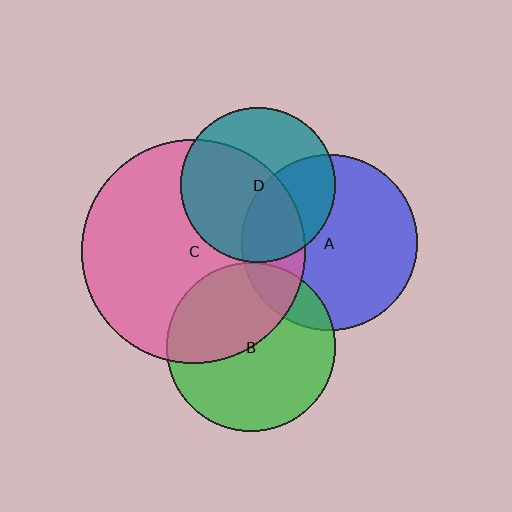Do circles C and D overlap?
Yes.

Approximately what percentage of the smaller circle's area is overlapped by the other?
Approximately 60%.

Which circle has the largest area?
Circle C (pink).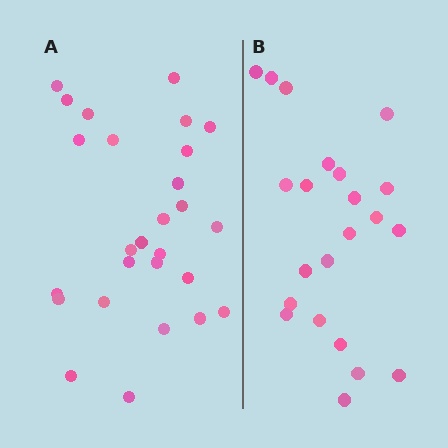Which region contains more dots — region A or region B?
Region A (the left region) has more dots.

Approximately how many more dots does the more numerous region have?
Region A has about 5 more dots than region B.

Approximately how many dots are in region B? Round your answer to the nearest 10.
About 20 dots. (The exact count is 22, which rounds to 20.)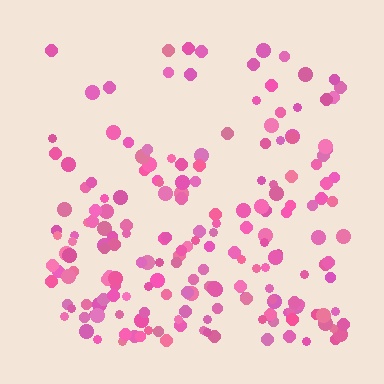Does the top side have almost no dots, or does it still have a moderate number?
Still a moderate number, just noticeably fewer than the bottom.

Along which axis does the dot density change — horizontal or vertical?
Vertical.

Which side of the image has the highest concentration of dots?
The bottom.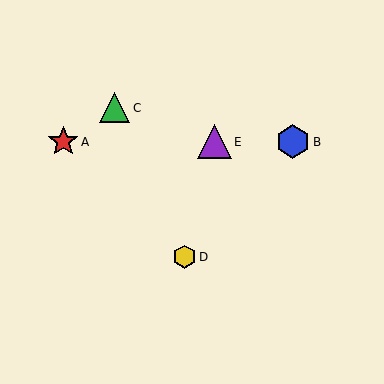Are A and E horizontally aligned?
Yes, both are at y≈142.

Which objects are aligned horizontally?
Objects A, B, E are aligned horizontally.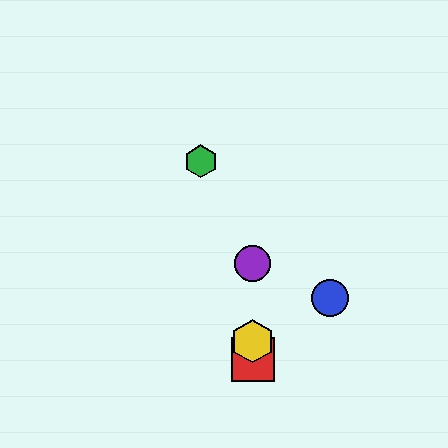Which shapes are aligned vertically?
The red square, the yellow hexagon, the purple circle are aligned vertically.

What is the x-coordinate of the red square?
The red square is at x≈253.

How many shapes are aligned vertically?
3 shapes (the red square, the yellow hexagon, the purple circle) are aligned vertically.